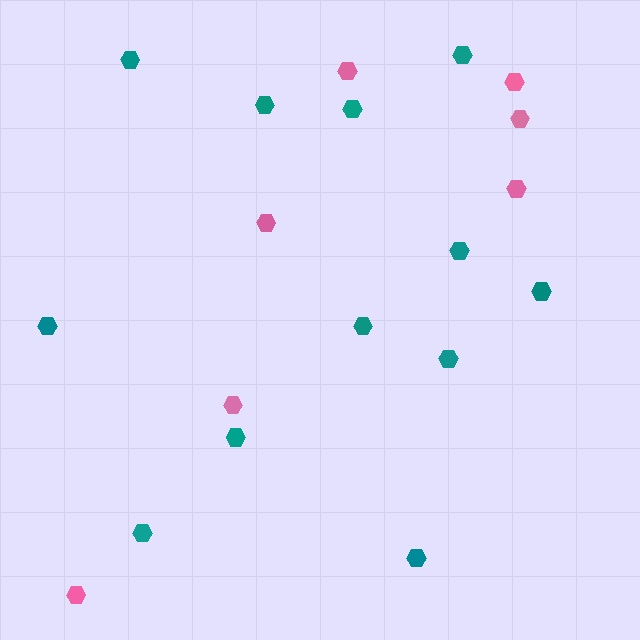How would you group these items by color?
There are 2 groups: one group of teal hexagons (12) and one group of pink hexagons (7).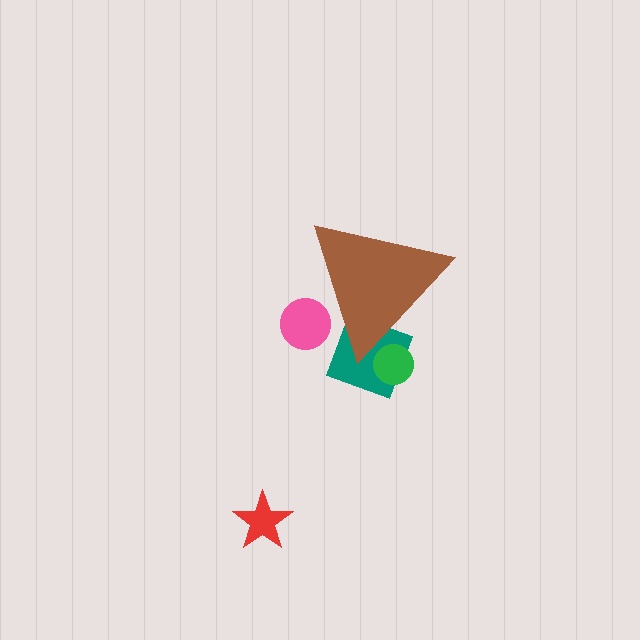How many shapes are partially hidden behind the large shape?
3 shapes are partially hidden.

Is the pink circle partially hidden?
Yes, the pink circle is partially hidden behind the brown triangle.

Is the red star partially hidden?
No, the red star is fully visible.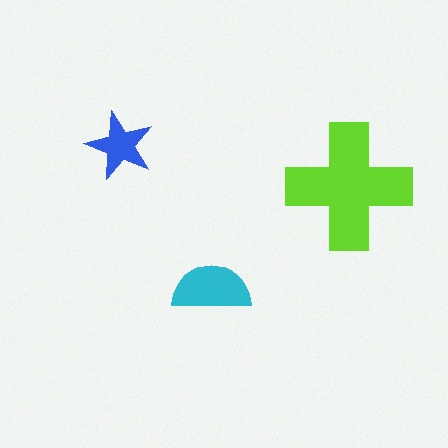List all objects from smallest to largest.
The blue star, the cyan semicircle, the lime cross.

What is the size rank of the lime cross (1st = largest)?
1st.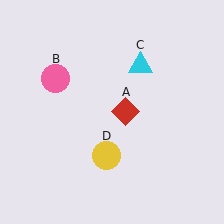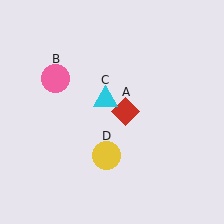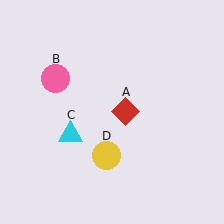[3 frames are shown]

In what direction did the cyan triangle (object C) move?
The cyan triangle (object C) moved down and to the left.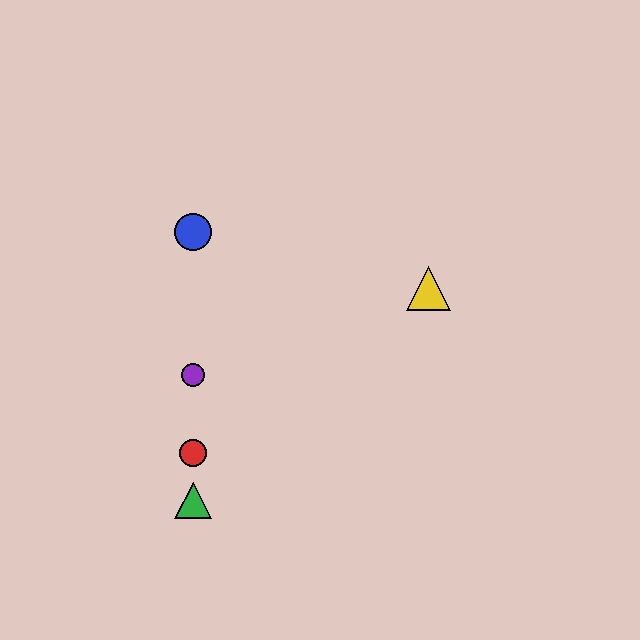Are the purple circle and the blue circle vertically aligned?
Yes, both are at x≈193.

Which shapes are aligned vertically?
The red circle, the blue circle, the green triangle, the purple circle are aligned vertically.